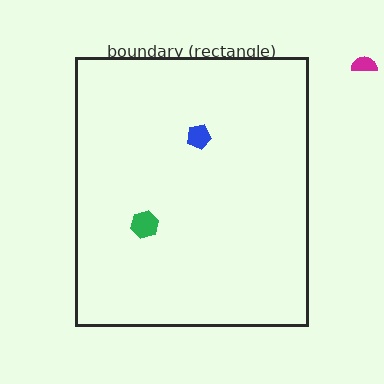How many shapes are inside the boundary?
2 inside, 1 outside.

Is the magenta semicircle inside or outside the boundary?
Outside.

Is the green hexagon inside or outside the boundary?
Inside.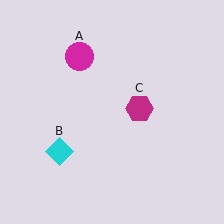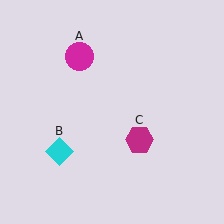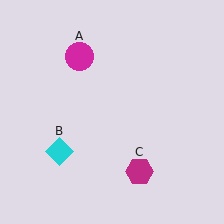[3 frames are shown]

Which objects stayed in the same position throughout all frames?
Magenta circle (object A) and cyan diamond (object B) remained stationary.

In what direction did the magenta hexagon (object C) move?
The magenta hexagon (object C) moved down.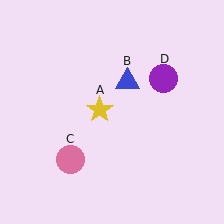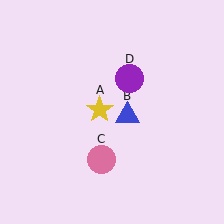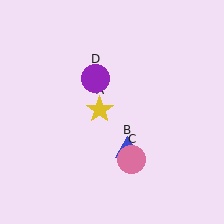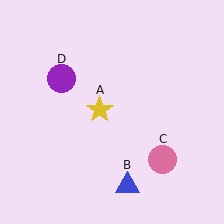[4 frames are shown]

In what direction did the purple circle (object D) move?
The purple circle (object D) moved left.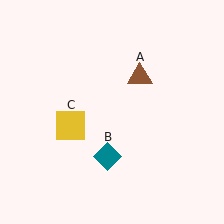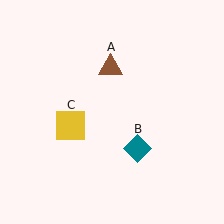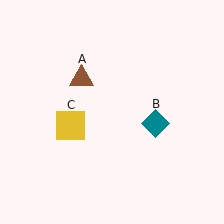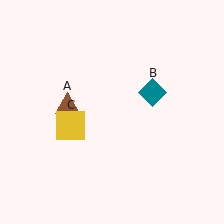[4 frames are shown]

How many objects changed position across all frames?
2 objects changed position: brown triangle (object A), teal diamond (object B).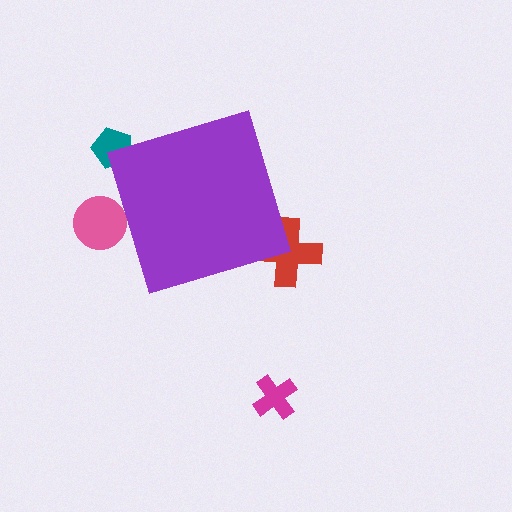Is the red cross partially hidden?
Yes, the red cross is partially hidden behind the purple diamond.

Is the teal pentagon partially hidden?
Yes, the teal pentagon is partially hidden behind the purple diamond.